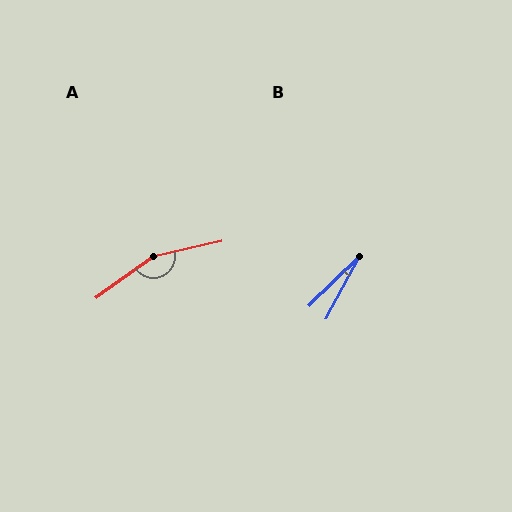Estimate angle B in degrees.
Approximately 18 degrees.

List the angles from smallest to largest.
B (18°), A (157°).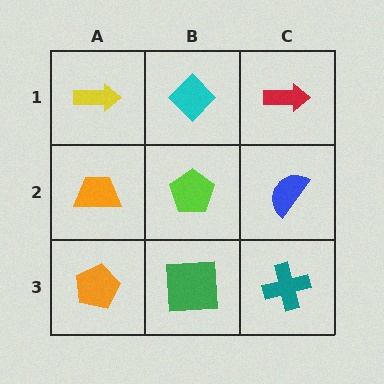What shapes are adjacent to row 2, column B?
A cyan diamond (row 1, column B), a green square (row 3, column B), an orange trapezoid (row 2, column A), a blue semicircle (row 2, column C).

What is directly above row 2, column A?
A yellow arrow.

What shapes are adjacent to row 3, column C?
A blue semicircle (row 2, column C), a green square (row 3, column B).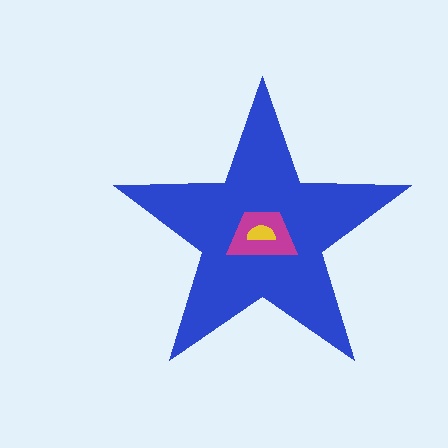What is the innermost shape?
The yellow semicircle.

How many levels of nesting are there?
3.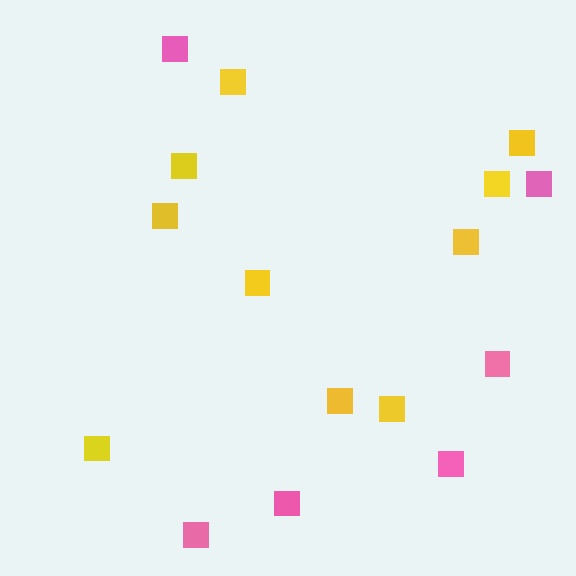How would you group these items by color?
There are 2 groups: one group of pink squares (6) and one group of yellow squares (10).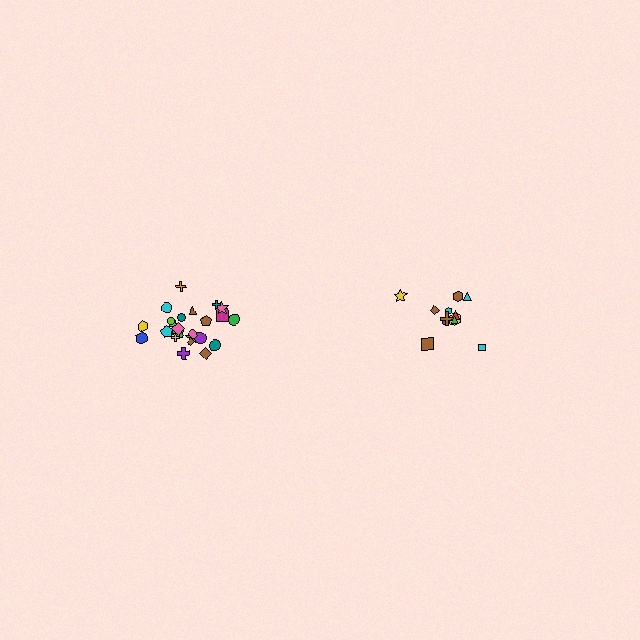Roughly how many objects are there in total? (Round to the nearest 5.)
Roughly 35 objects in total.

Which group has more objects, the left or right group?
The left group.